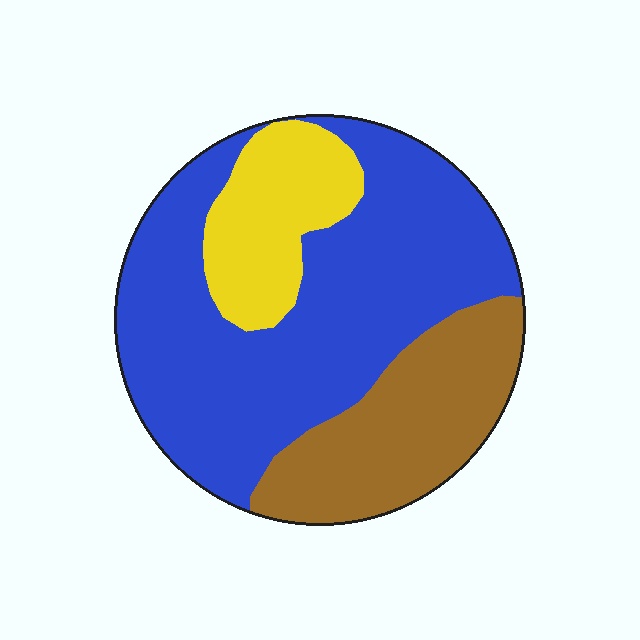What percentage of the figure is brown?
Brown covers around 25% of the figure.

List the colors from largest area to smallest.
From largest to smallest: blue, brown, yellow.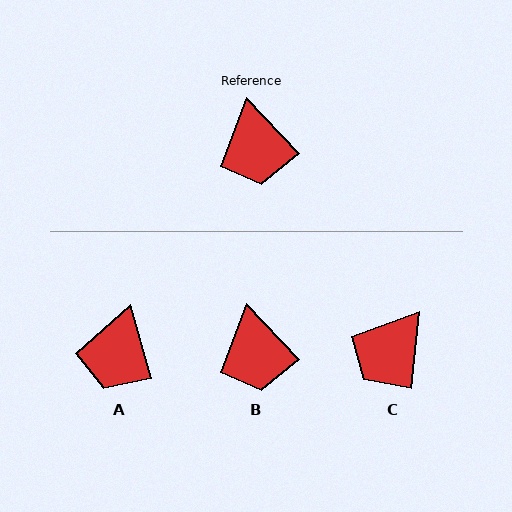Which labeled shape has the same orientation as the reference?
B.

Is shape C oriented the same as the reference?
No, it is off by about 49 degrees.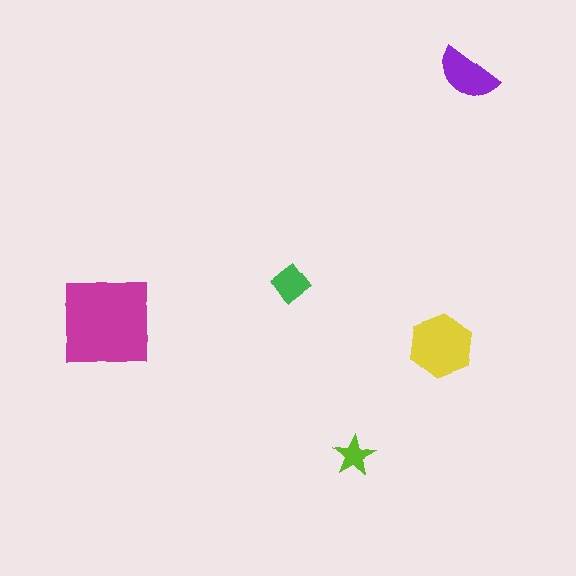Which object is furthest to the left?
The magenta square is leftmost.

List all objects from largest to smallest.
The magenta square, the yellow hexagon, the purple semicircle, the green diamond, the lime star.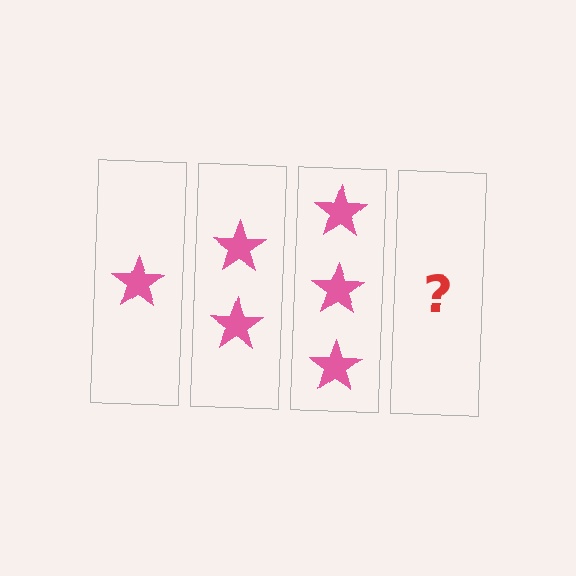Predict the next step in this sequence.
The next step is 4 stars.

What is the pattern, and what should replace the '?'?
The pattern is that each step adds one more star. The '?' should be 4 stars.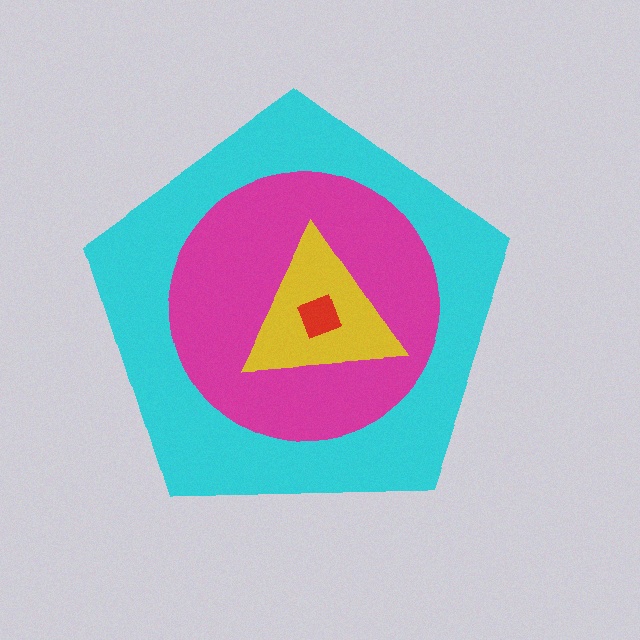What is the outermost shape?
The cyan pentagon.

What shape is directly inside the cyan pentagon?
The magenta circle.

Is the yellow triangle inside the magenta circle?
Yes.